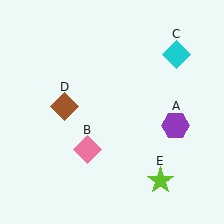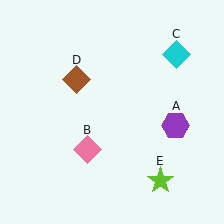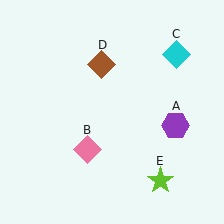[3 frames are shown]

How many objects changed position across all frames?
1 object changed position: brown diamond (object D).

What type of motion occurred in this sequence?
The brown diamond (object D) rotated clockwise around the center of the scene.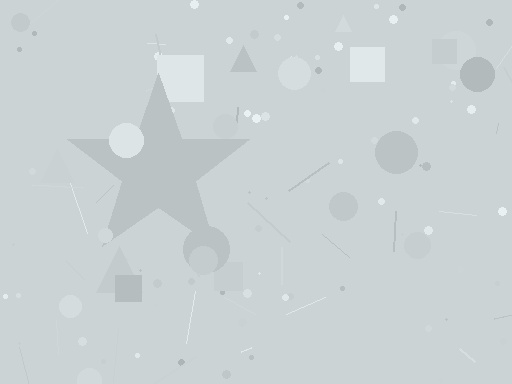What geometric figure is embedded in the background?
A star is embedded in the background.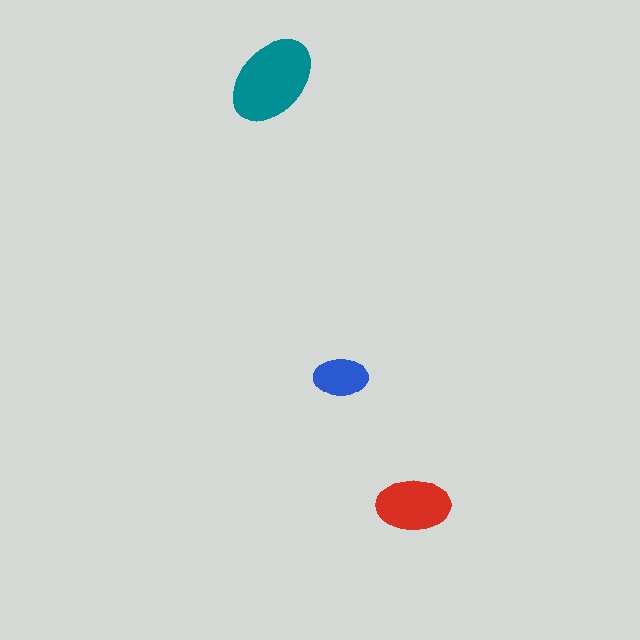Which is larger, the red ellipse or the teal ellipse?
The teal one.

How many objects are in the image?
There are 3 objects in the image.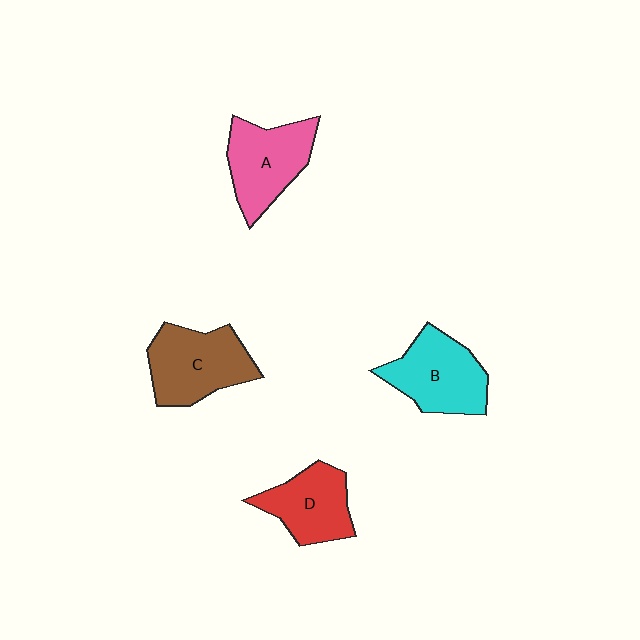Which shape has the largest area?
Shape C (brown).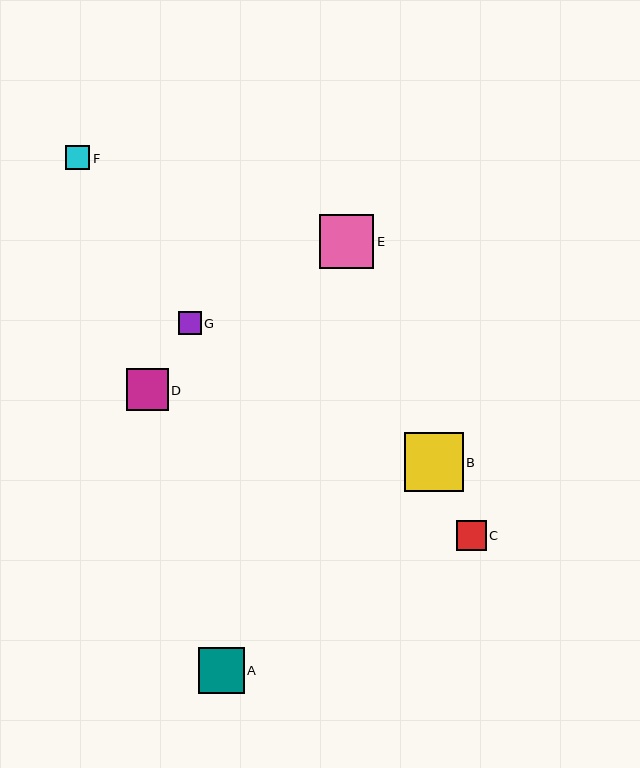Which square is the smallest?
Square G is the smallest with a size of approximately 23 pixels.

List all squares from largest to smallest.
From largest to smallest: B, E, A, D, C, F, G.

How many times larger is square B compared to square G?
Square B is approximately 2.6 times the size of square G.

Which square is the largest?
Square B is the largest with a size of approximately 59 pixels.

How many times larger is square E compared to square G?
Square E is approximately 2.4 times the size of square G.